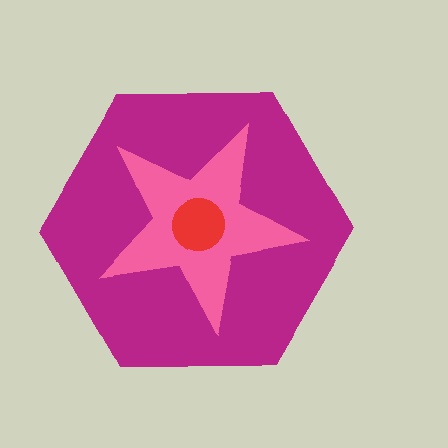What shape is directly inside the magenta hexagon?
The pink star.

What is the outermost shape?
The magenta hexagon.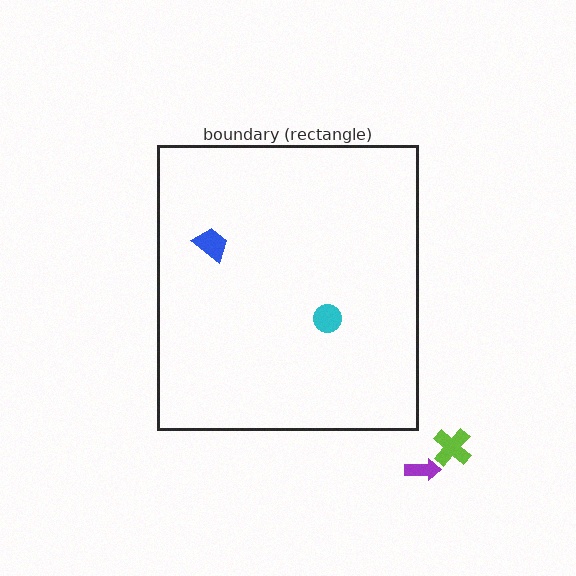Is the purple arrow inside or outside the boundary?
Outside.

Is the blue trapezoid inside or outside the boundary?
Inside.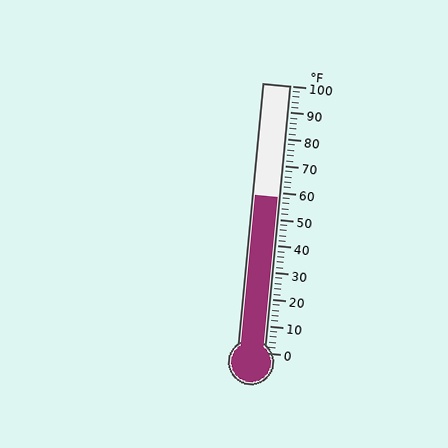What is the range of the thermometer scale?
The thermometer scale ranges from 0°F to 100°F.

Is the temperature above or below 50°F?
The temperature is above 50°F.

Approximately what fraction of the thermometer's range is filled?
The thermometer is filled to approximately 60% of its range.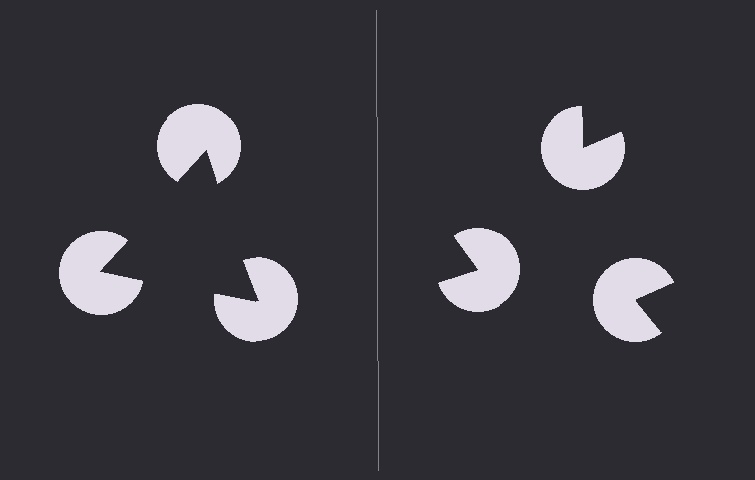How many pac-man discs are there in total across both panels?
6 — 3 on each side.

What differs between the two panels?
The pac-man discs are positioned identically on both sides; only the wedge orientations differ. On the left they align to a triangle; on the right they are misaligned.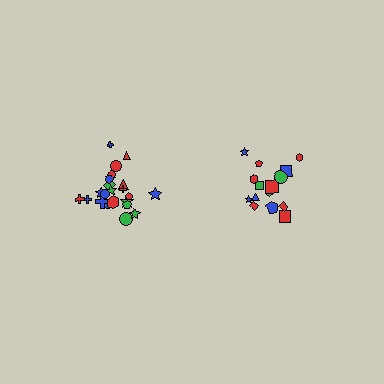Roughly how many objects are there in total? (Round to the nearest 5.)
Roughly 35 objects in total.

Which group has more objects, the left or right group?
The left group.